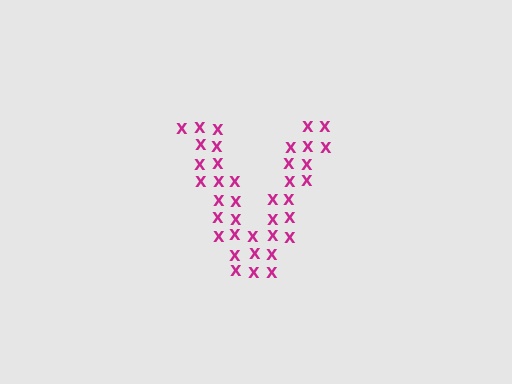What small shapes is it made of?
It is made of small letter X's.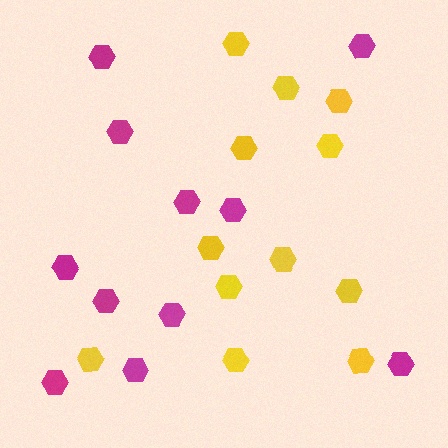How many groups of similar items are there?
There are 2 groups: one group of yellow hexagons (12) and one group of magenta hexagons (11).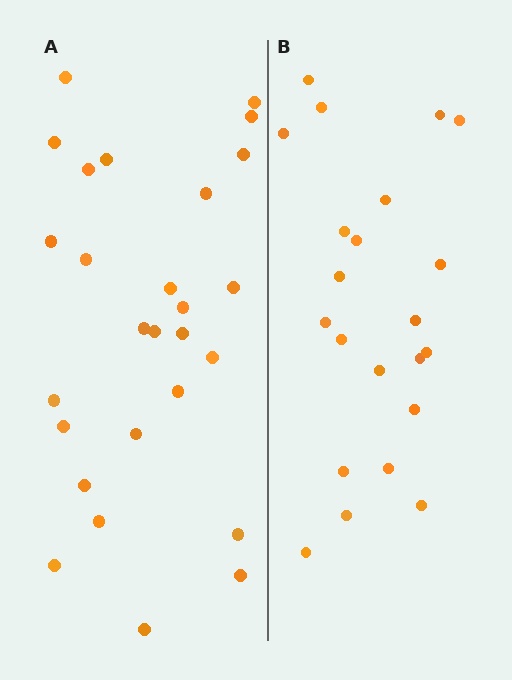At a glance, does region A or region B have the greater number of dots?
Region A (the left region) has more dots.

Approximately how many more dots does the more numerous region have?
Region A has about 5 more dots than region B.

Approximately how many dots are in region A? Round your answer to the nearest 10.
About 30 dots. (The exact count is 27, which rounds to 30.)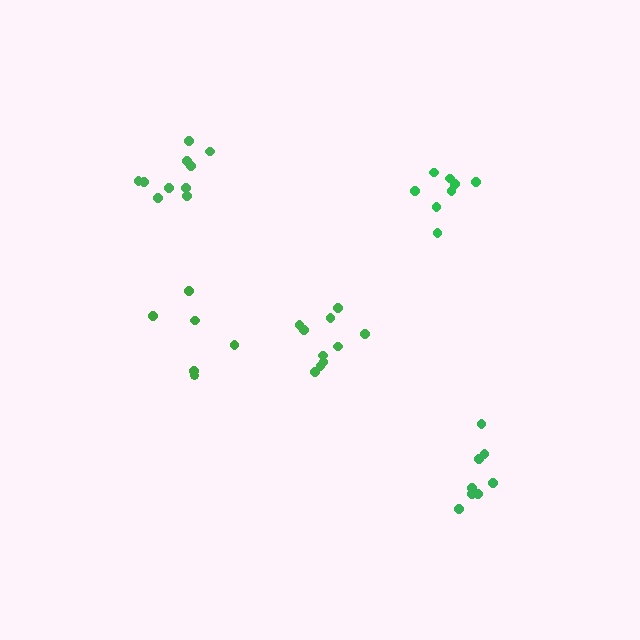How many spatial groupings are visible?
There are 5 spatial groupings.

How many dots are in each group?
Group 1: 10 dots, Group 2: 8 dots, Group 3: 10 dots, Group 4: 6 dots, Group 5: 8 dots (42 total).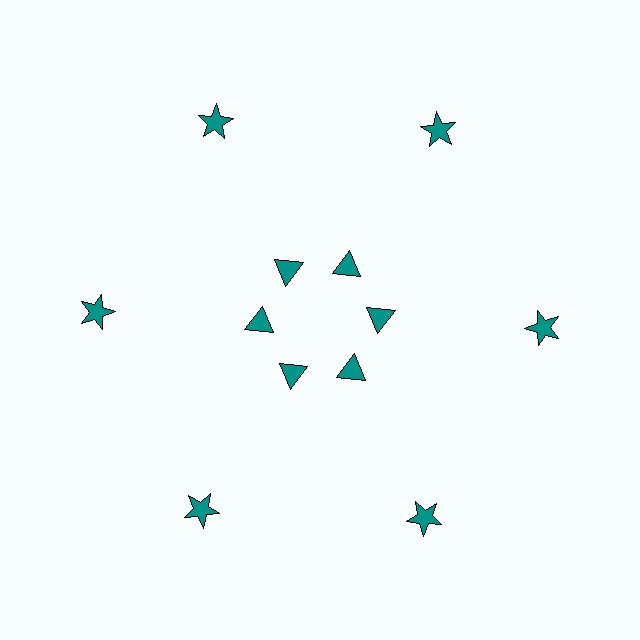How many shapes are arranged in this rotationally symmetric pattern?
There are 12 shapes, arranged in 6 groups of 2.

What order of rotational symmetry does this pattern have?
This pattern has 6-fold rotational symmetry.